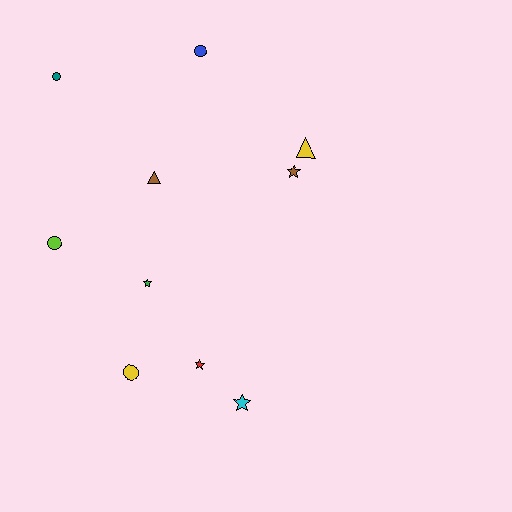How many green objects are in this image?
There is 1 green object.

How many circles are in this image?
There are 4 circles.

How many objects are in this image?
There are 10 objects.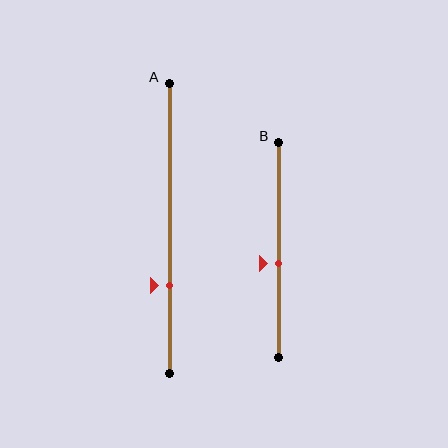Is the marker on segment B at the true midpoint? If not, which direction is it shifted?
No, the marker on segment B is shifted downward by about 6% of the segment length.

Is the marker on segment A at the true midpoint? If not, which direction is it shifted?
No, the marker on segment A is shifted downward by about 19% of the segment length.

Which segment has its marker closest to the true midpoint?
Segment B has its marker closest to the true midpoint.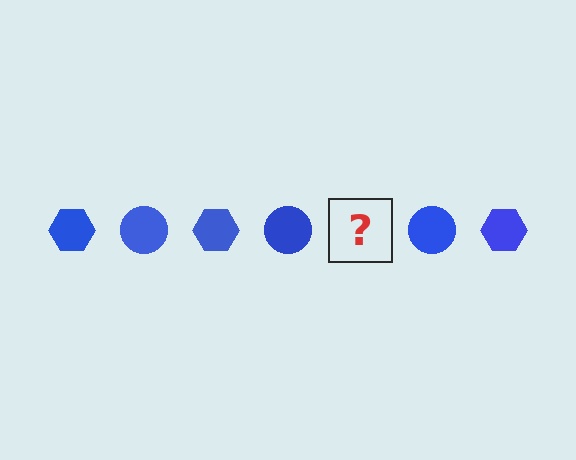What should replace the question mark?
The question mark should be replaced with a blue hexagon.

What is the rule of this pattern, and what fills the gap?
The rule is that the pattern cycles through hexagon, circle shapes in blue. The gap should be filled with a blue hexagon.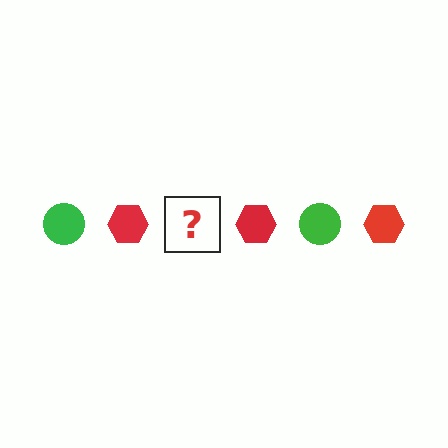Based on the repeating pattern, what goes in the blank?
The blank should be a green circle.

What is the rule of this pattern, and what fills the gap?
The rule is that the pattern alternates between green circle and red hexagon. The gap should be filled with a green circle.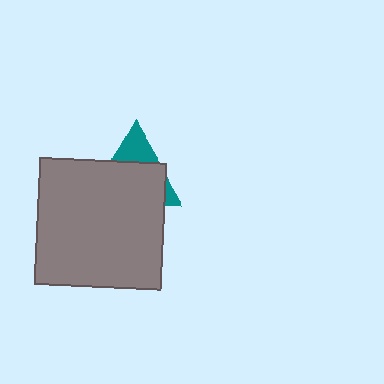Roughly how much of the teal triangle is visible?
A small part of it is visible (roughly 30%).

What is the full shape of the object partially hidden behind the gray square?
The partially hidden object is a teal triangle.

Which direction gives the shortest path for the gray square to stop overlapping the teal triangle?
Moving down gives the shortest separation.